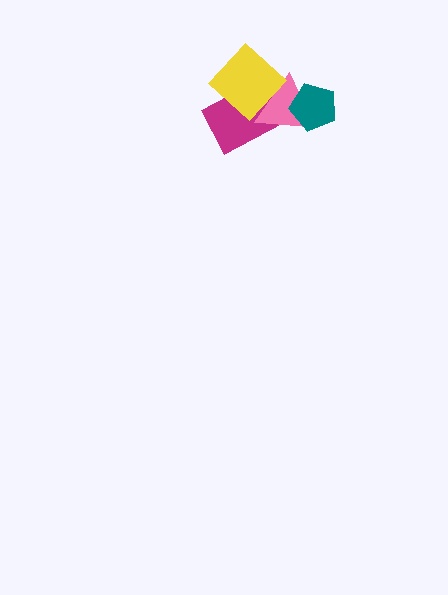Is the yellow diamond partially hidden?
No, no other shape covers it.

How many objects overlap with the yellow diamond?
2 objects overlap with the yellow diamond.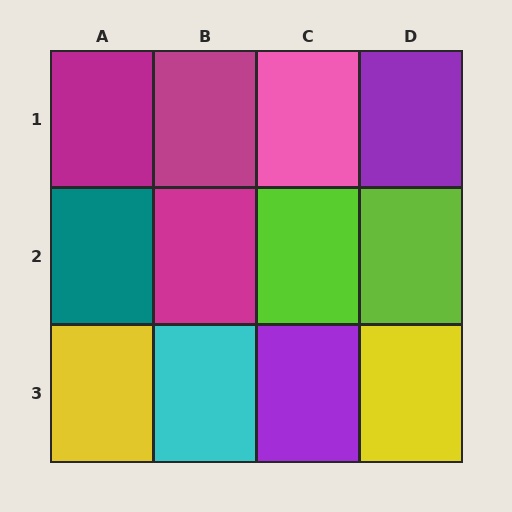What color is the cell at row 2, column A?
Teal.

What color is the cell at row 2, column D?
Lime.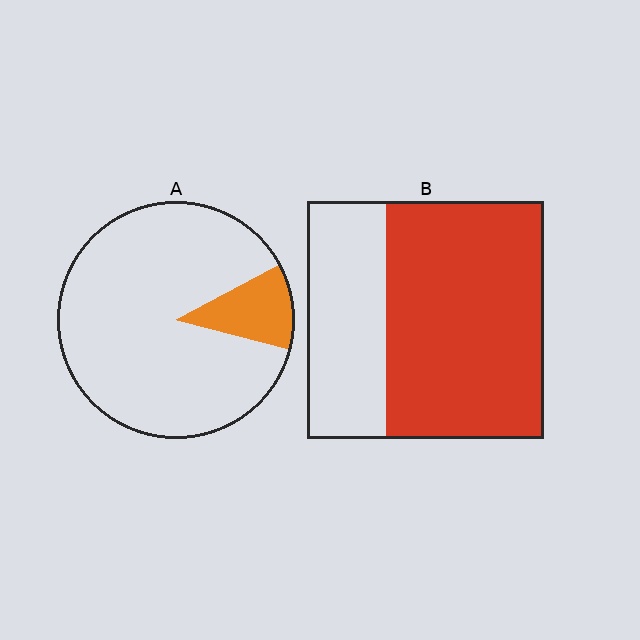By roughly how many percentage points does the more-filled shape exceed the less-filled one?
By roughly 55 percentage points (B over A).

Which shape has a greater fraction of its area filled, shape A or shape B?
Shape B.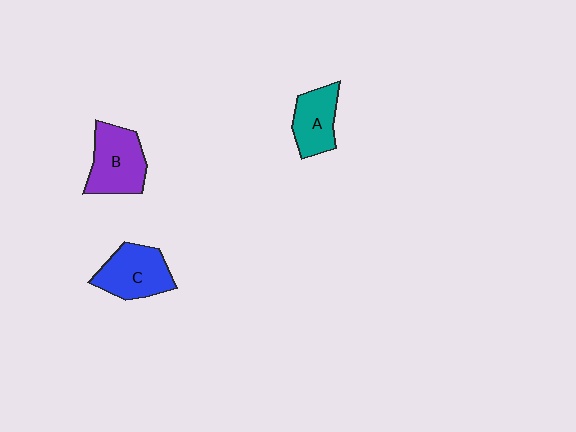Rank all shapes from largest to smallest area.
From largest to smallest: B (purple), C (blue), A (teal).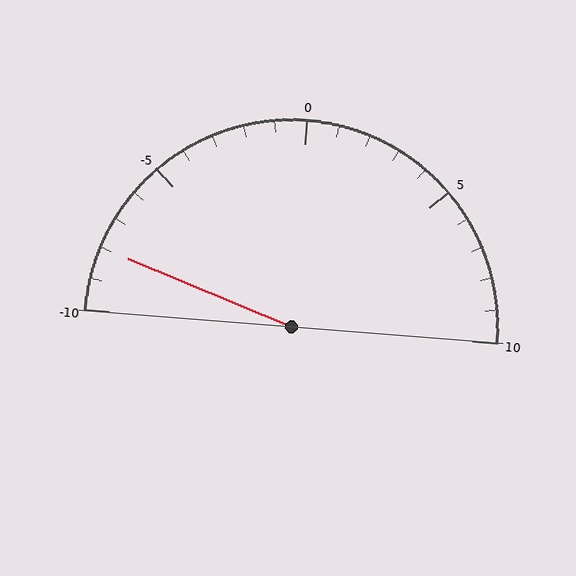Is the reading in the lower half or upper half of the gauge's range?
The reading is in the lower half of the range (-10 to 10).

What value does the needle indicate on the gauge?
The needle indicates approximately -8.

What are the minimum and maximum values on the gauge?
The gauge ranges from -10 to 10.